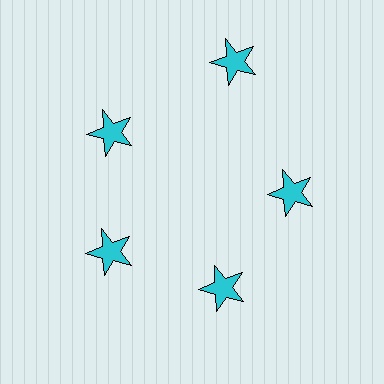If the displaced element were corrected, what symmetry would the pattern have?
It would have 5-fold rotational symmetry — the pattern would map onto itself every 72 degrees.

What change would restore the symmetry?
The symmetry would be restored by moving it inward, back onto the ring so that all 5 stars sit at equal angles and equal distance from the center.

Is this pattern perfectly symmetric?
No. The 5 cyan stars are arranged in a ring, but one element near the 1 o'clock position is pushed outward from the center, breaking the 5-fold rotational symmetry.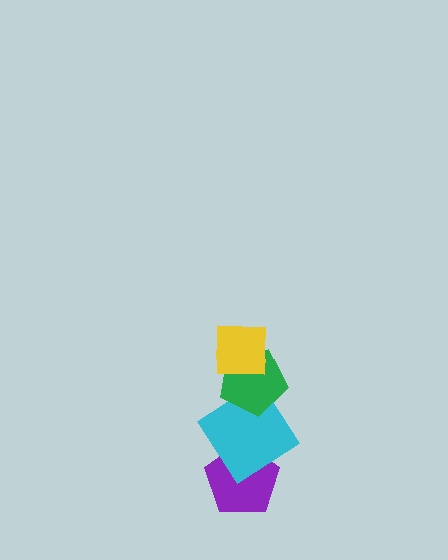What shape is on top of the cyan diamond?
The green pentagon is on top of the cyan diamond.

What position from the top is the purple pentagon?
The purple pentagon is 4th from the top.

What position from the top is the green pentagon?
The green pentagon is 2nd from the top.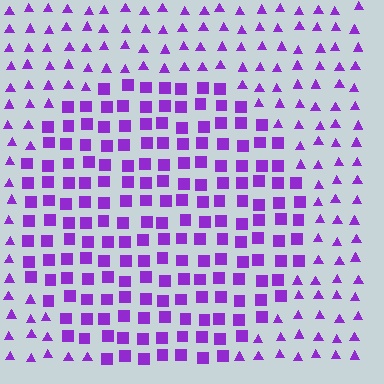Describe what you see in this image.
The image is filled with small purple elements arranged in a uniform grid. A circle-shaped region contains squares, while the surrounding area contains triangles. The boundary is defined purely by the change in element shape.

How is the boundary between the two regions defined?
The boundary is defined by a change in element shape: squares inside vs. triangles outside. All elements share the same color and spacing.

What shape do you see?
I see a circle.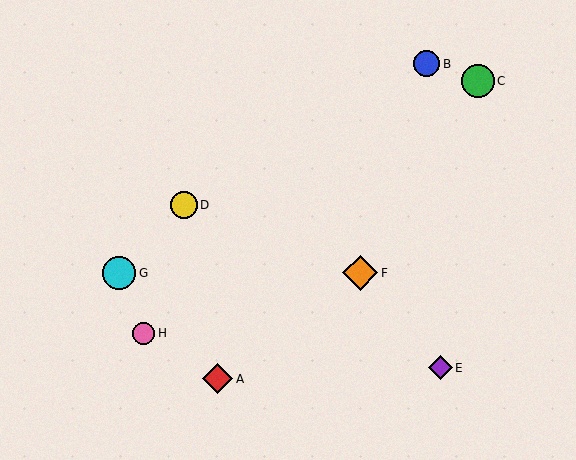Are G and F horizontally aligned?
Yes, both are at y≈273.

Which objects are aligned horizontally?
Objects F, G are aligned horizontally.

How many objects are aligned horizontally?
2 objects (F, G) are aligned horizontally.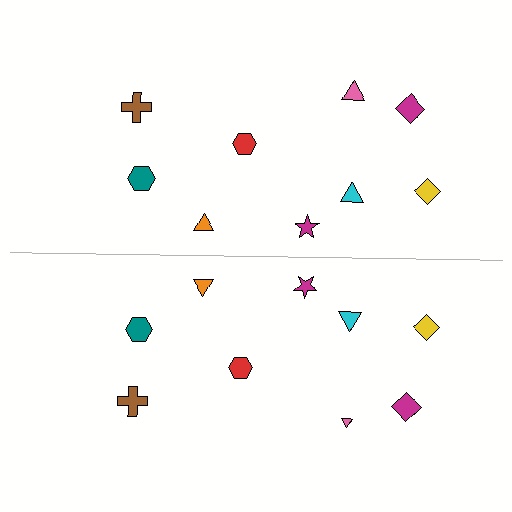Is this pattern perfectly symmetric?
No, the pattern is not perfectly symmetric. The pink triangle on the bottom side has a different size than its mirror counterpart.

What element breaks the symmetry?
The pink triangle on the bottom side has a different size than its mirror counterpart.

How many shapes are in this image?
There are 18 shapes in this image.